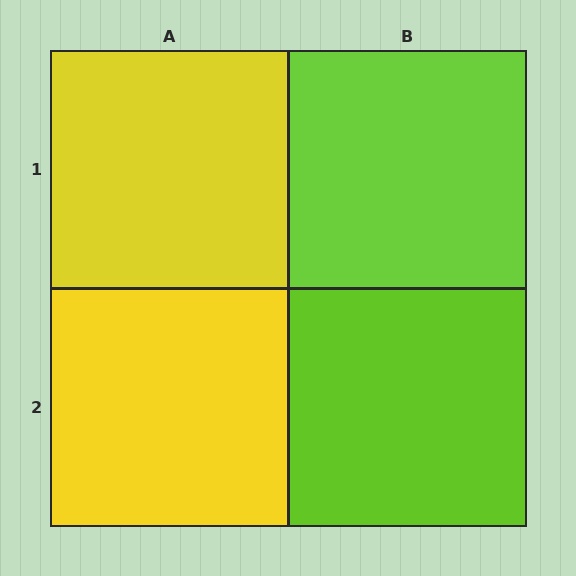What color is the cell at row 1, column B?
Lime.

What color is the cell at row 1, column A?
Yellow.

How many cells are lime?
2 cells are lime.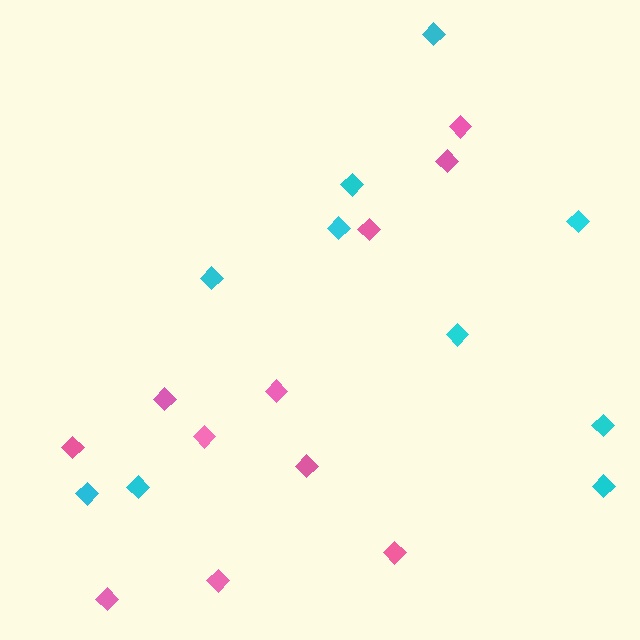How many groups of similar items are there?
There are 2 groups: one group of cyan diamonds (10) and one group of pink diamonds (11).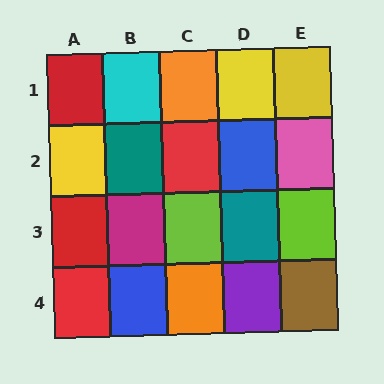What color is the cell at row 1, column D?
Yellow.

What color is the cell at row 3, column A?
Red.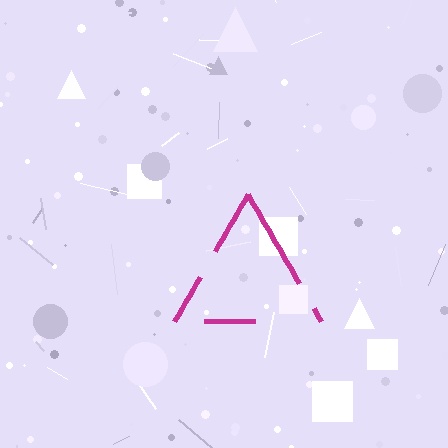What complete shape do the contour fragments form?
The contour fragments form a triangle.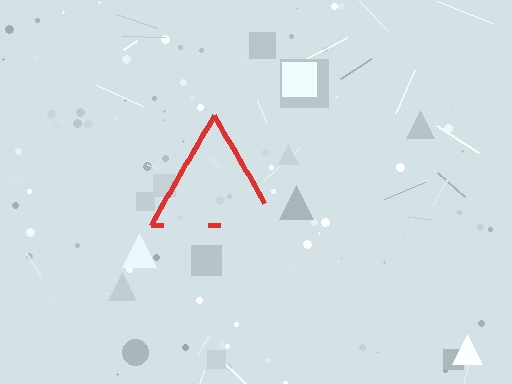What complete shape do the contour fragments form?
The contour fragments form a triangle.